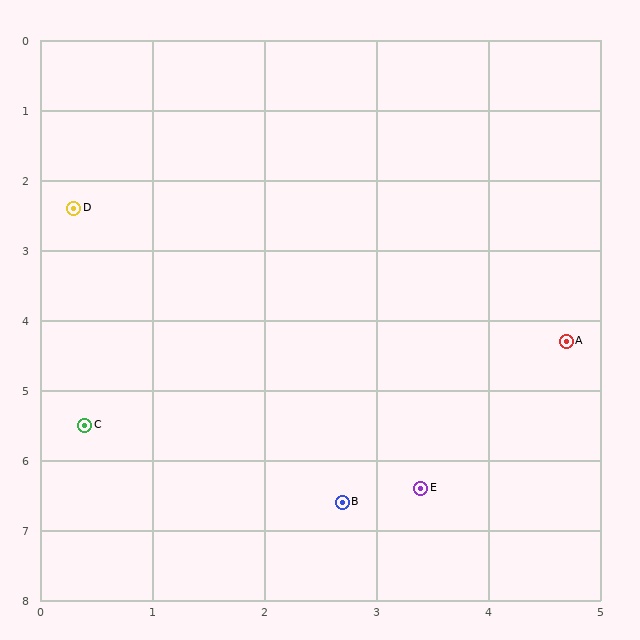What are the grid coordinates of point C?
Point C is at approximately (0.4, 5.5).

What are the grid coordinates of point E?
Point E is at approximately (3.4, 6.4).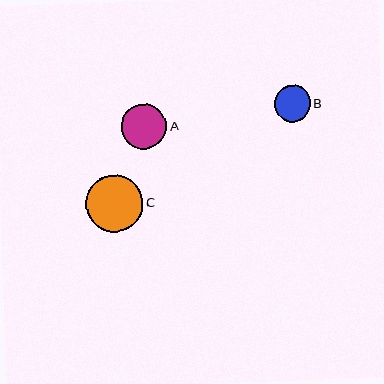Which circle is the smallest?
Circle B is the smallest with a size of approximately 36 pixels.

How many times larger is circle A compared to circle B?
Circle A is approximately 1.2 times the size of circle B.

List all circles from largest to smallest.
From largest to smallest: C, A, B.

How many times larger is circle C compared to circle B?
Circle C is approximately 1.6 times the size of circle B.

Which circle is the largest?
Circle C is the largest with a size of approximately 57 pixels.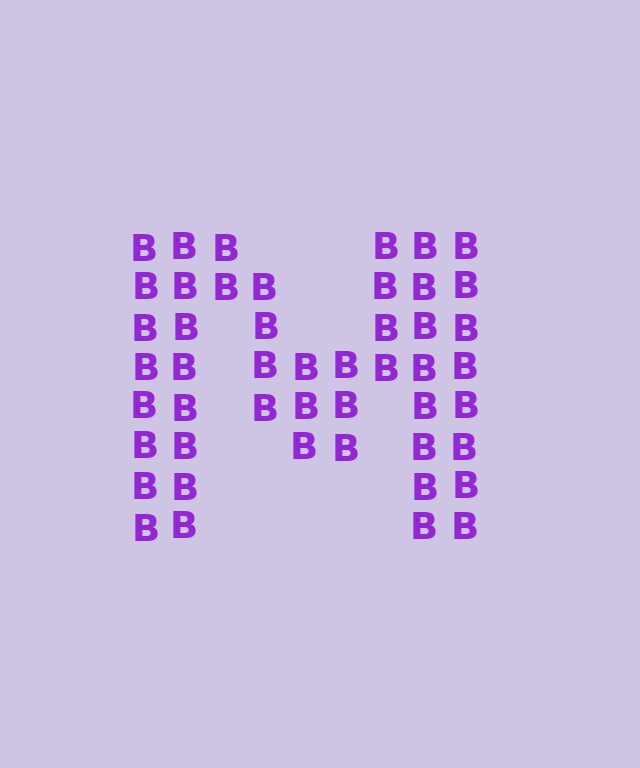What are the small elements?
The small elements are letter B's.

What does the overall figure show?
The overall figure shows the letter M.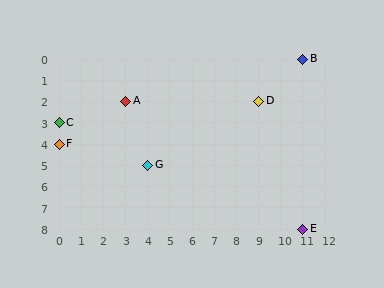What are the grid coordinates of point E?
Point E is at grid coordinates (11, 8).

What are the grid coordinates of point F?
Point F is at grid coordinates (0, 4).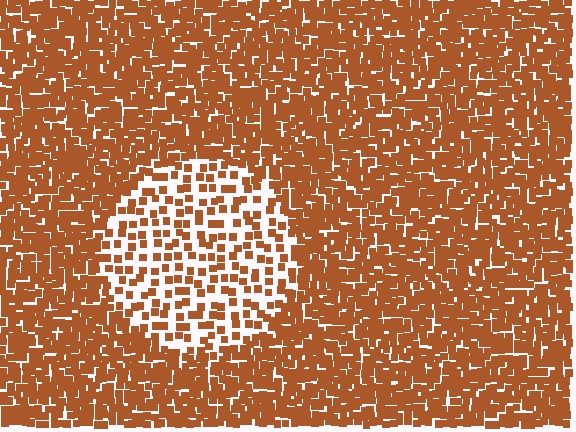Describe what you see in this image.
The image contains small brown elements arranged at two different densities. A circle-shaped region is visible where the elements are less densely packed than the surrounding area.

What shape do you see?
I see a circle.